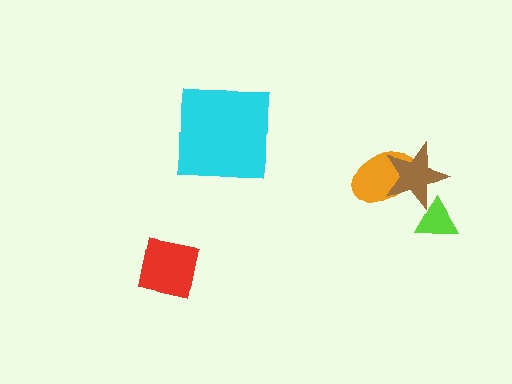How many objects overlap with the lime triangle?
1 object overlaps with the lime triangle.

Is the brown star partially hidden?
Yes, it is partially covered by another shape.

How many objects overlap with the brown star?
2 objects overlap with the brown star.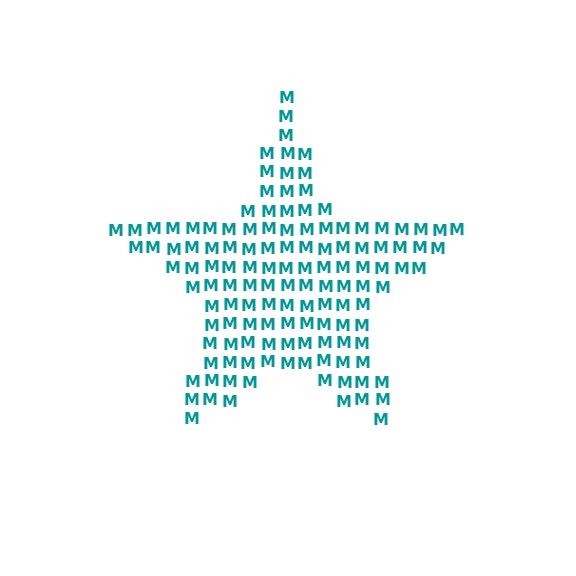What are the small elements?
The small elements are letter M's.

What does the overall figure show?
The overall figure shows a star.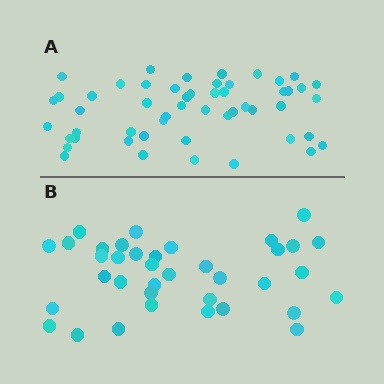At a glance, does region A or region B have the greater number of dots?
Region A (the top region) has more dots.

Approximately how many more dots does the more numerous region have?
Region A has approximately 15 more dots than region B.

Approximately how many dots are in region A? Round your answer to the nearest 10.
About 50 dots. (The exact count is 52, which rounds to 50.)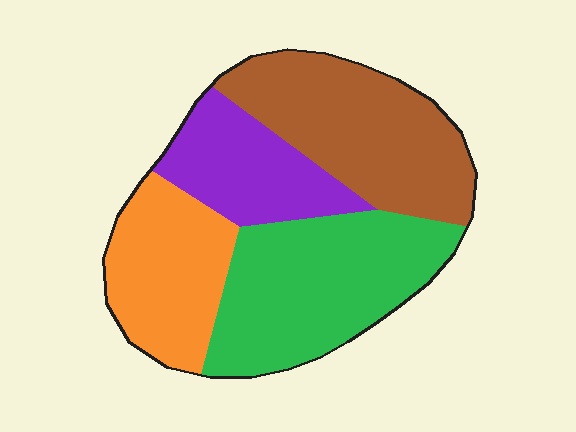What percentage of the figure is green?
Green covers 32% of the figure.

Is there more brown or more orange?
Brown.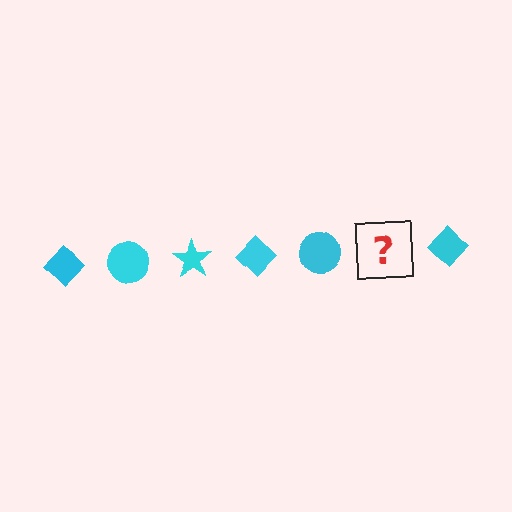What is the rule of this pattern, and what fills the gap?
The rule is that the pattern cycles through diamond, circle, star shapes in cyan. The gap should be filled with a cyan star.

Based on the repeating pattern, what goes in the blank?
The blank should be a cyan star.